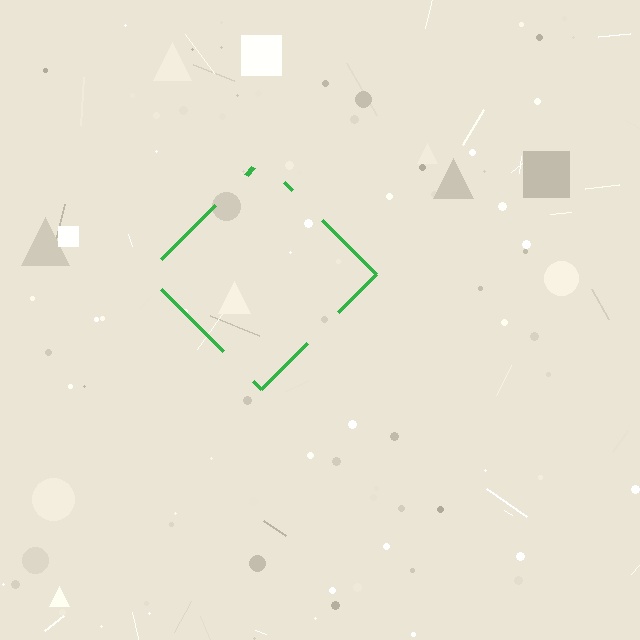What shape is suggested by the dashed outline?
The dashed outline suggests a diamond.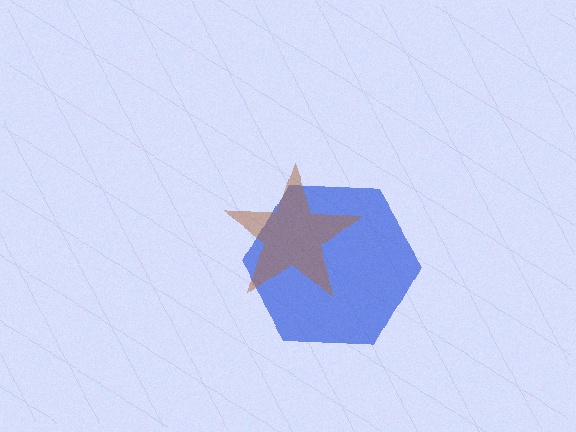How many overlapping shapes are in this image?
There are 2 overlapping shapes in the image.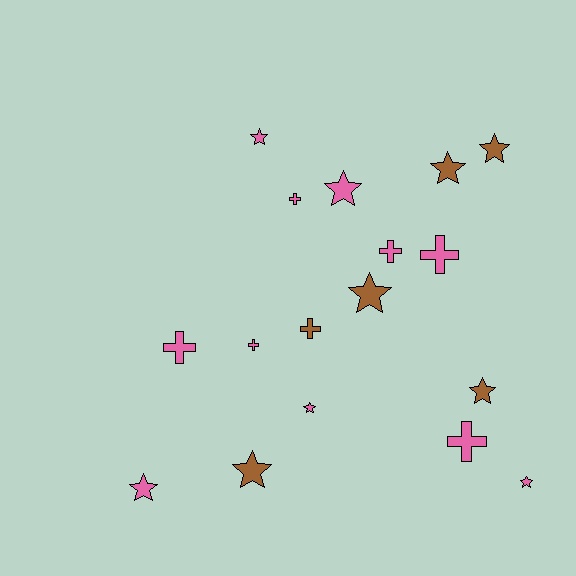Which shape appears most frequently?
Star, with 10 objects.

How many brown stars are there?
There are 5 brown stars.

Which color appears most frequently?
Pink, with 11 objects.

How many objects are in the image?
There are 17 objects.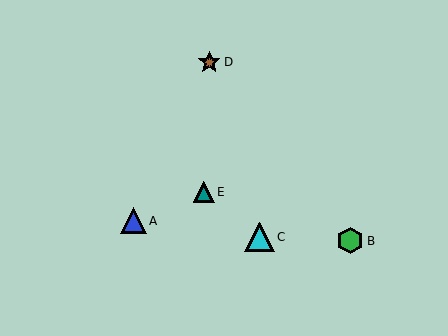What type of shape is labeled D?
Shape D is a brown star.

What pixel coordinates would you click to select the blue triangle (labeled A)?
Click at (133, 221) to select the blue triangle A.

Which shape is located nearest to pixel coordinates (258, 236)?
The cyan triangle (labeled C) at (260, 237) is nearest to that location.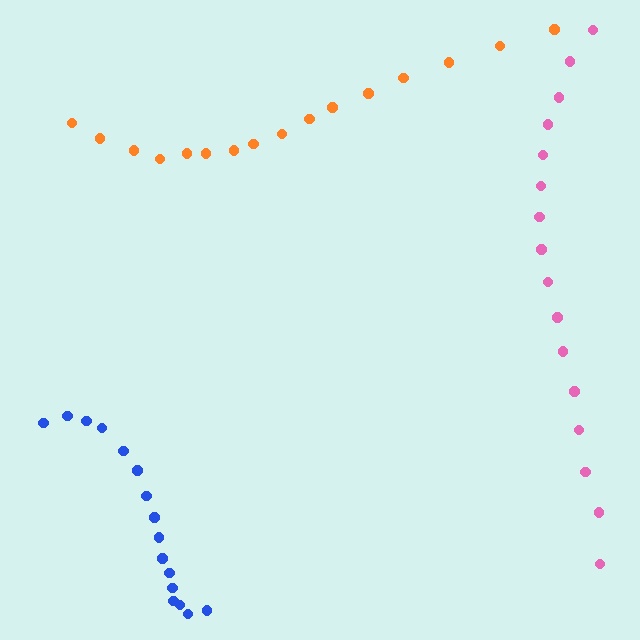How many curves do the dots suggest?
There are 3 distinct paths.